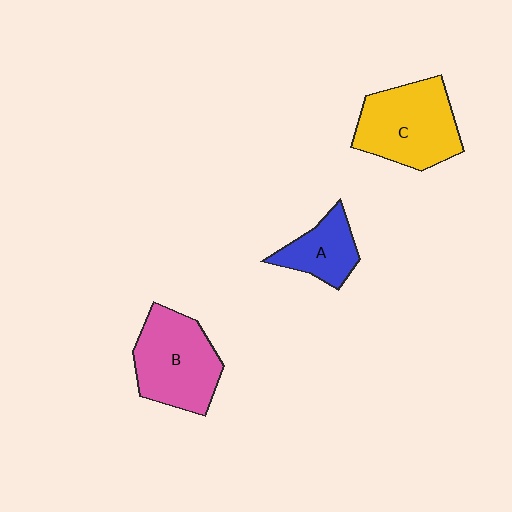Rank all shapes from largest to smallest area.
From largest to smallest: C (yellow), B (pink), A (blue).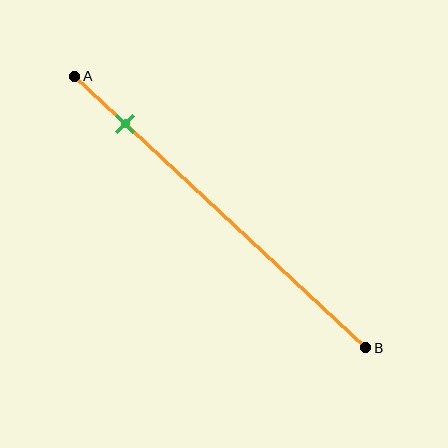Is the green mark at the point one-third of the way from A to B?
No, the mark is at about 20% from A, not at the 33% one-third point.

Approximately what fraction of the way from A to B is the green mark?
The green mark is approximately 20% of the way from A to B.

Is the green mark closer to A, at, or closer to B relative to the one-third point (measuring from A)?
The green mark is closer to point A than the one-third point of segment AB.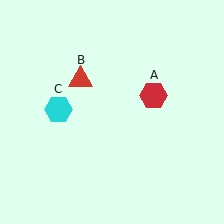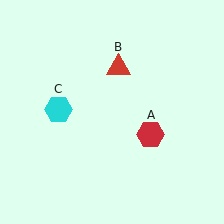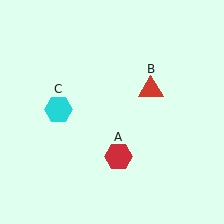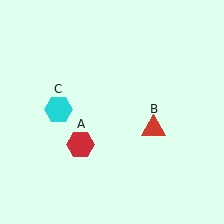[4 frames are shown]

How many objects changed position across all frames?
2 objects changed position: red hexagon (object A), red triangle (object B).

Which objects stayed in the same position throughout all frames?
Cyan hexagon (object C) remained stationary.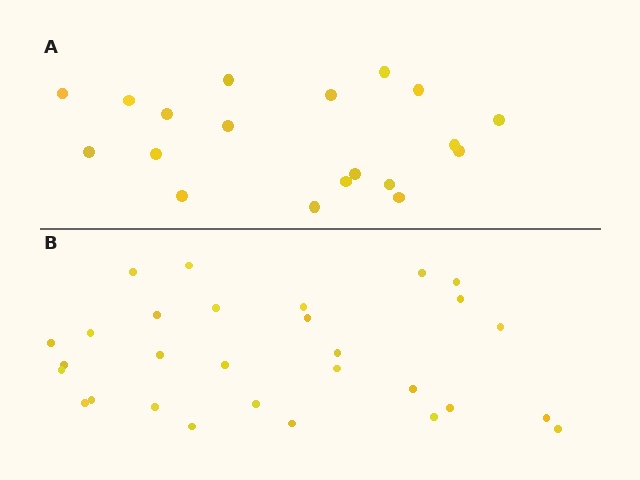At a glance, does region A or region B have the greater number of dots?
Region B (the bottom region) has more dots.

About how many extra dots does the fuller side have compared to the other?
Region B has roughly 10 or so more dots than region A.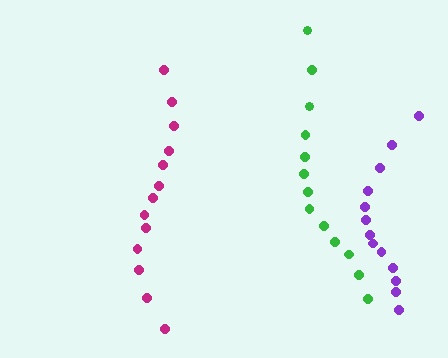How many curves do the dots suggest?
There are 3 distinct paths.